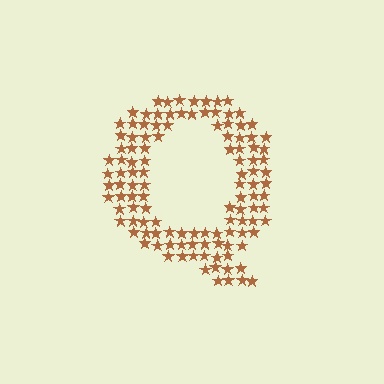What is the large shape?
The large shape is the letter Q.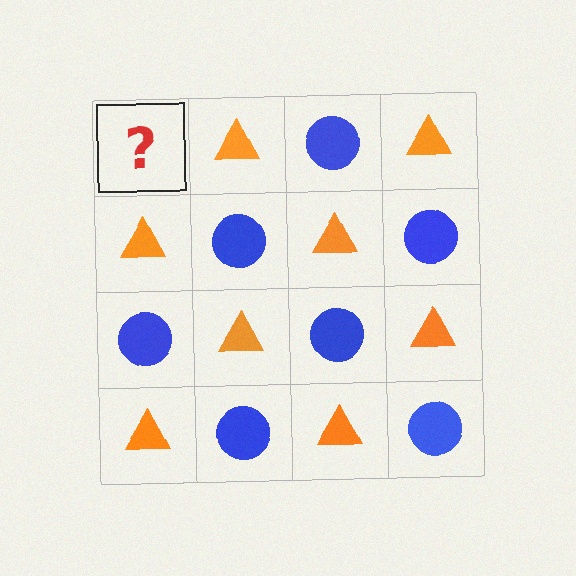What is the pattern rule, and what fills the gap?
The rule is that it alternates blue circle and orange triangle in a checkerboard pattern. The gap should be filled with a blue circle.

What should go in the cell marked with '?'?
The missing cell should contain a blue circle.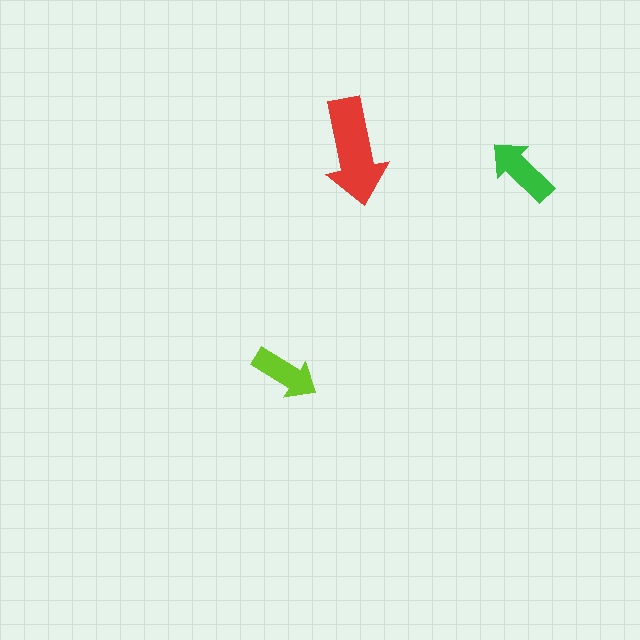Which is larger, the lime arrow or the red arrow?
The red one.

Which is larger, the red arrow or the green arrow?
The red one.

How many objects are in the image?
There are 3 objects in the image.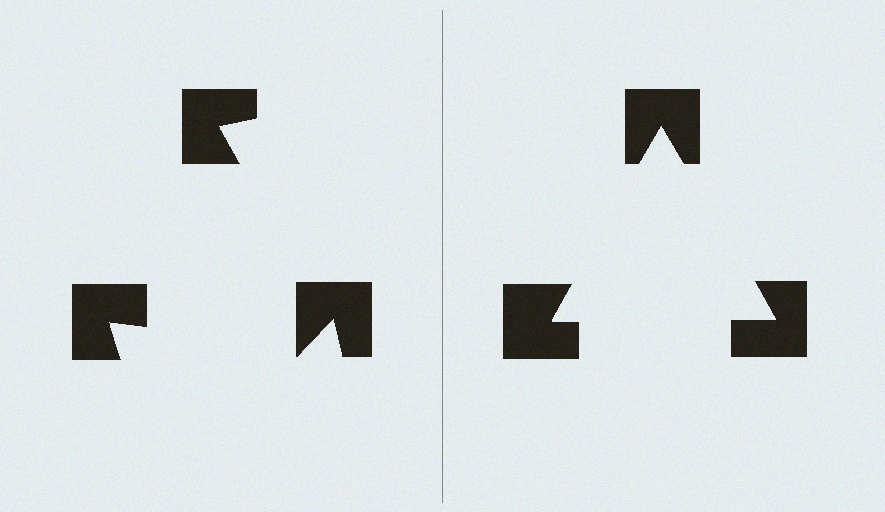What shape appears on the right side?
An illusory triangle.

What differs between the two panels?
The notched squares are positioned identically on both sides; only the wedge orientations differ. On the right they align to a triangle; on the left they are misaligned.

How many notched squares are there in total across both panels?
6 — 3 on each side.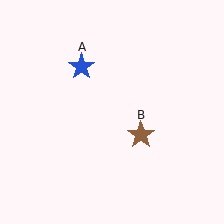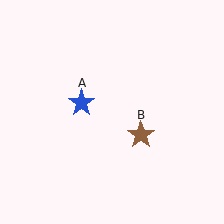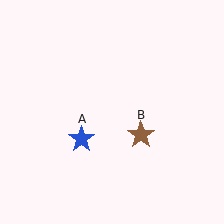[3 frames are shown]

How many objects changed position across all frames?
1 object changed position: blue star (object A).